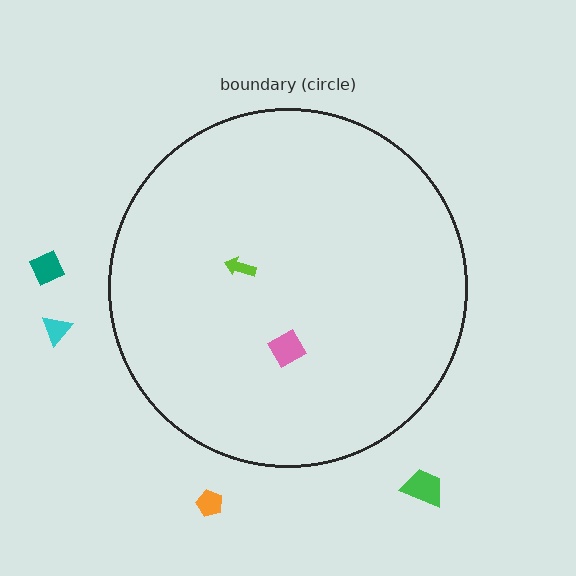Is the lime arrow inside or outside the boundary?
Inside.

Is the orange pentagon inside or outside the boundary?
Outside.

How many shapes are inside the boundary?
2 inside, 4 outside.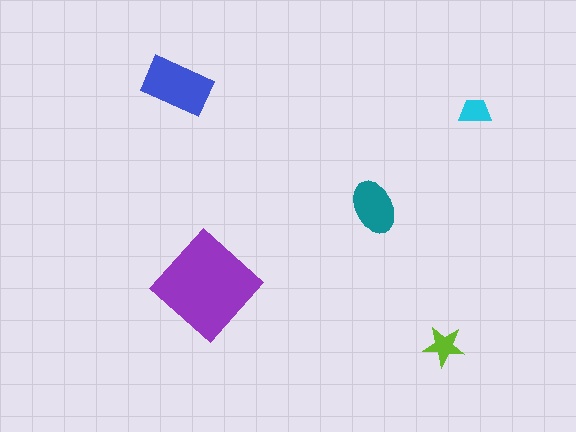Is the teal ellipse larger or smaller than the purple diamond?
Smaller.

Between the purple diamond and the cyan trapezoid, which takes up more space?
The purple diamond.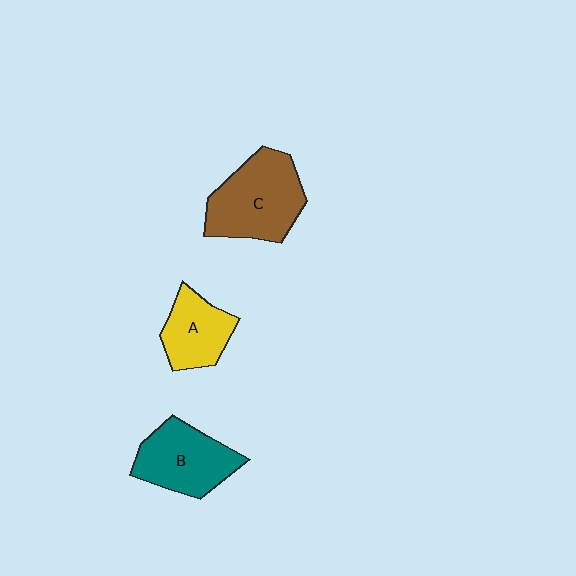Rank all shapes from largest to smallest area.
From largest to smallest: C (brown), B (teal), A (yellow).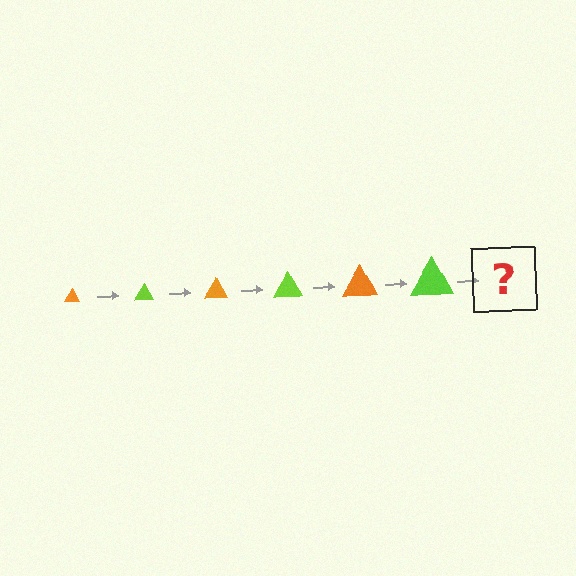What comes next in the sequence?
The next element should be an orange triangle, larger than the previous one.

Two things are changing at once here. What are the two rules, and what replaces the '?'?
The two rules are that the triangle grows larger each step and the color cycles through orange and lime. The '?' should be an orange triangle, larger than the previous one.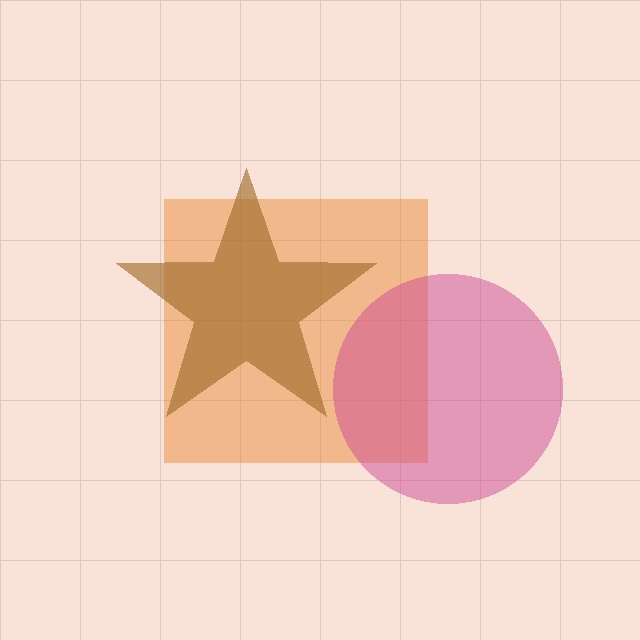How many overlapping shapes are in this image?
There are 3 overlapping shapes in the image.